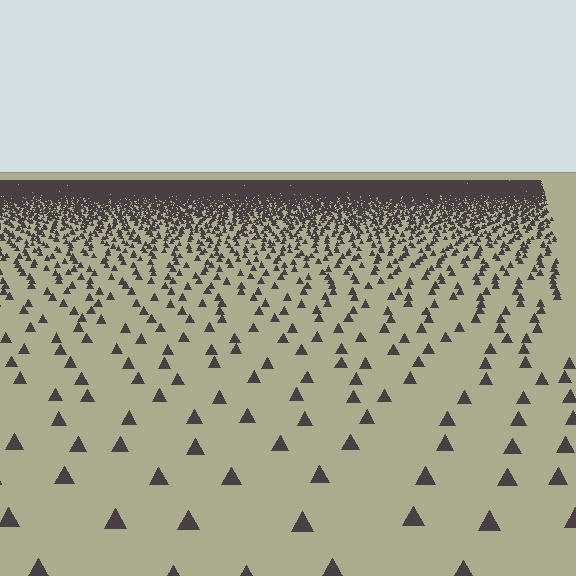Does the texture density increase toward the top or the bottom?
Density increases toward the top.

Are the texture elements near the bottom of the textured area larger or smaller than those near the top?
Larger. Near the bottom, elements are closer to the viewer and appear at a bigger on-screen size.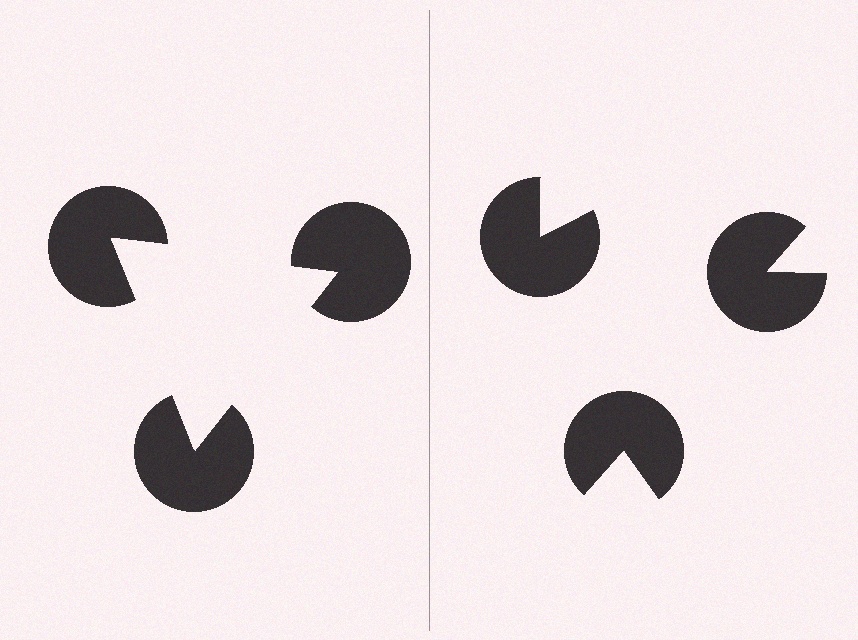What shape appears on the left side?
An illusory triangle.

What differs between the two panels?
The pac-man discs are positioned identically on both sides; only the wedge orientations differ. On the left they align to a triangle; on the right they are misaligned.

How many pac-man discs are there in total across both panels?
6 — 3 on each side.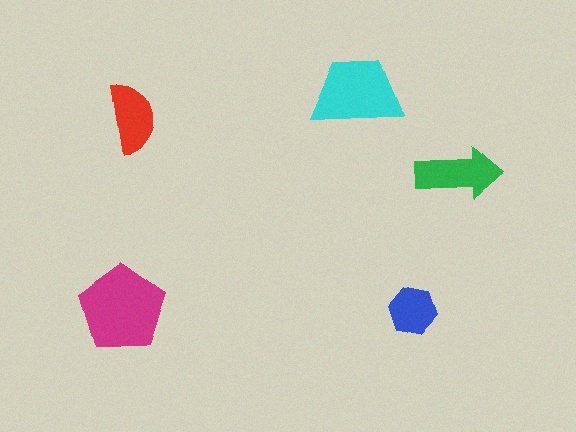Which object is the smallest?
The blue hexagon.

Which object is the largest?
The magenta pentagon.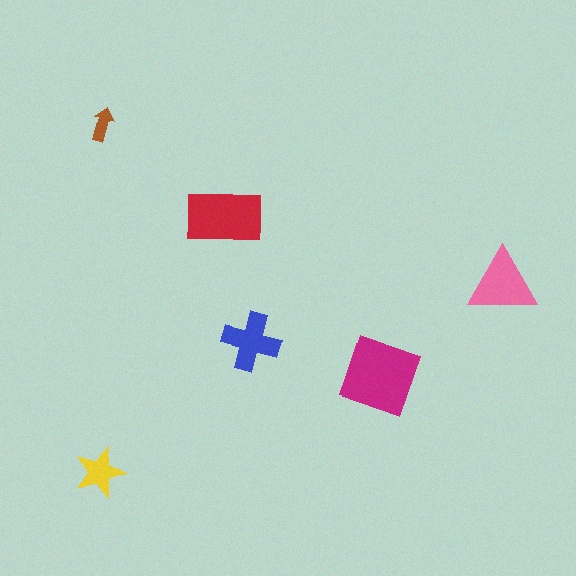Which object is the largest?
The magenta diamond.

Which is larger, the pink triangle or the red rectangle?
The red rectangle.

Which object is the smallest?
The brown arrow.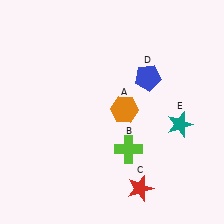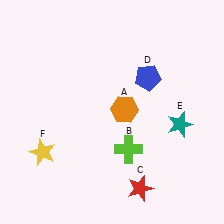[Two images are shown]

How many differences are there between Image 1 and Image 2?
There is 1 difference between the two images.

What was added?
A yellow star (F) was added in Image 2.